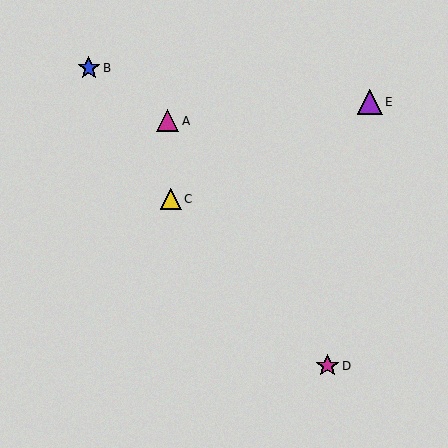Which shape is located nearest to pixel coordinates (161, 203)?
The yellow triangle (labeled C) at (171, 199) is nearest to that location.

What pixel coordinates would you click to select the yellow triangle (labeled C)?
Click at (171, 199) to select the yellow triangle C.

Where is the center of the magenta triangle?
The center of the magenta triangle is at (168, 121).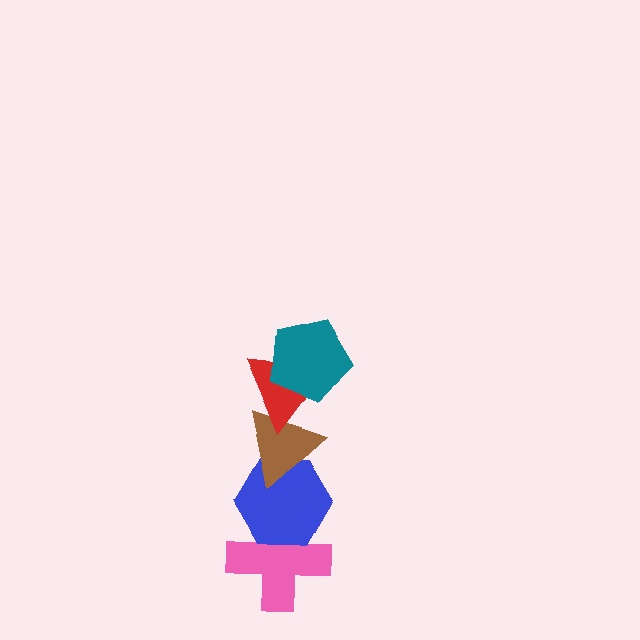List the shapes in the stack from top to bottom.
From top to bottom: the teal pentagon, the red triangle, the brown triangle, the blue hexagon, the pink cross.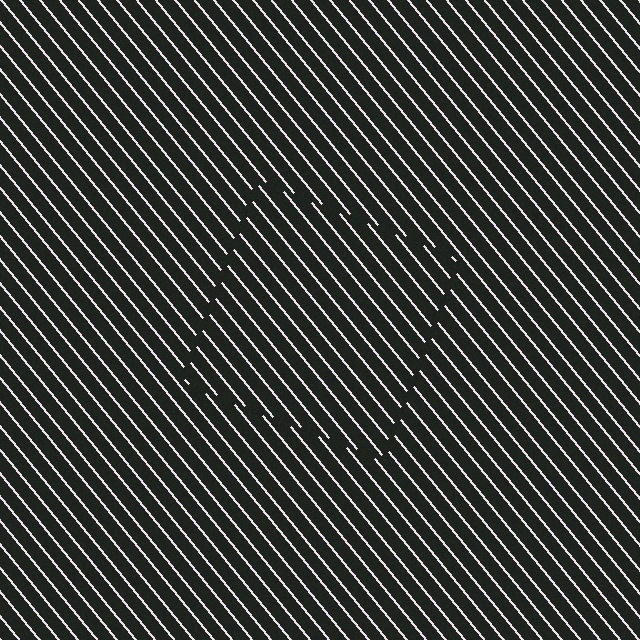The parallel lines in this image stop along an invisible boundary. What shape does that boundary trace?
An illusory square. The interior of the shape contains the same grating, shifted by half a period — the contour is defined by the phase discontinuity where line-ends from the inner and outer gratings abut.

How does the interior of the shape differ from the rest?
The interior of the shape contains the same grating, shifted by half a period — the contour is defined by the phase discontinuity where line-ends from the inner and outer gratings abut.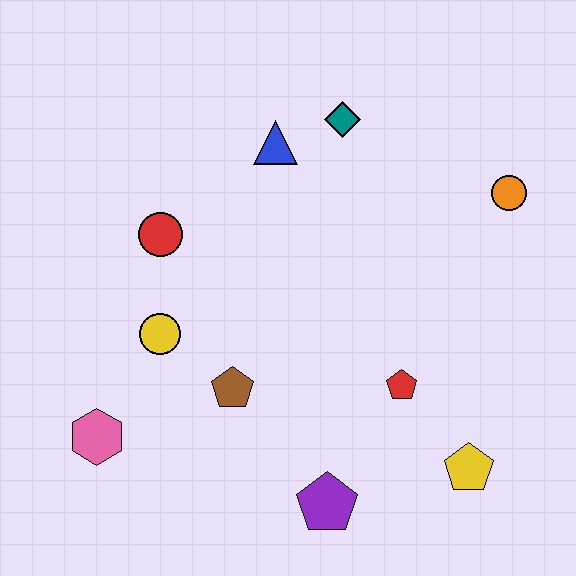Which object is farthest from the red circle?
The yellow pentagon is farthest from the red circle.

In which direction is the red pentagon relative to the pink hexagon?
The red pentagon is to the right of the pink hexagon.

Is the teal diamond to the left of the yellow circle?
No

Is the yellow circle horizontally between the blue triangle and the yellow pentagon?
No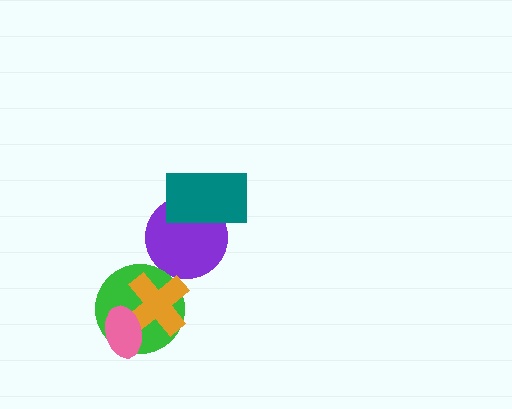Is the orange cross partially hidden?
Yes, it is partially covered by another shape.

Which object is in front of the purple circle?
The teal rectangle is in front of the purple circle.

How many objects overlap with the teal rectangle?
1 object overlaps with the teal rectangle.